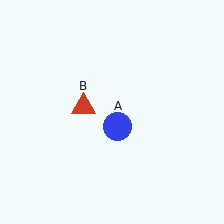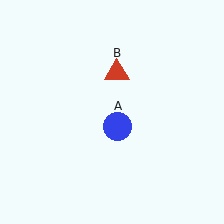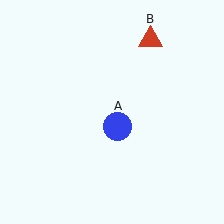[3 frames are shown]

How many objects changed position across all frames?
1 object changed position: red triangle (object B).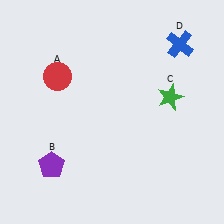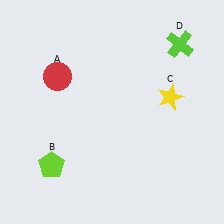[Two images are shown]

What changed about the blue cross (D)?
In Image 1, D is blue. In Image 2, it changed to lime.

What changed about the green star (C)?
In Image 1, C is green. In Image 2, it changed to yellow.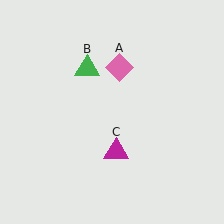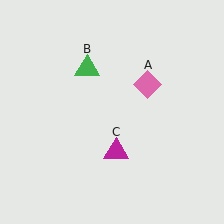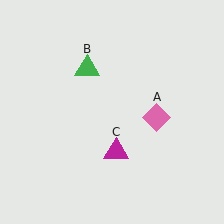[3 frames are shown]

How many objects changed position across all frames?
1 object changed position: pink diamond (object A).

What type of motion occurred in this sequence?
The pink diamond (object A) rotated clockwise around the center of the scene.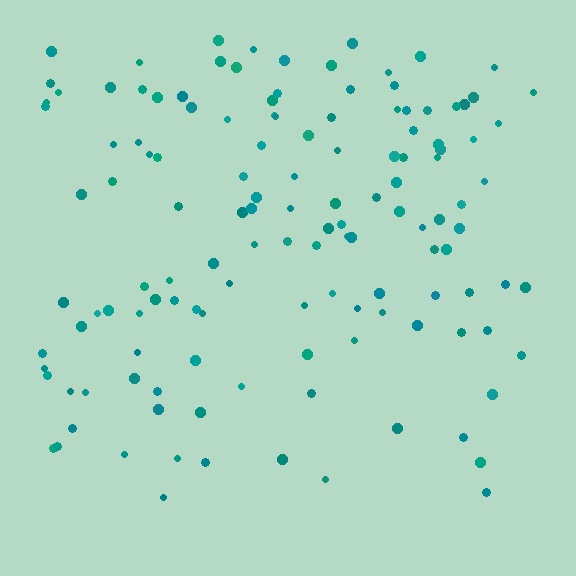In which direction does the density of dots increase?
From bottom to top, with the top side densest.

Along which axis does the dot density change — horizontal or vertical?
Vertical.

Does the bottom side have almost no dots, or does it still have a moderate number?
Still a moderate number, just noticeably fewer than the top.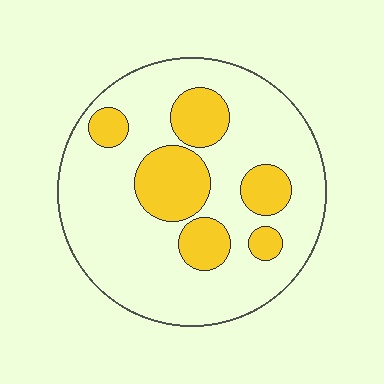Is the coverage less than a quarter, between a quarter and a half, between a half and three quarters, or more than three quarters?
Less than a quarter.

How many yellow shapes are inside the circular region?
6.